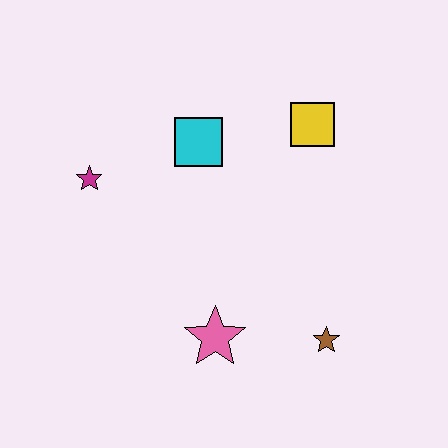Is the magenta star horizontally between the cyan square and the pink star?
No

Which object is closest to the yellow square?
The cyan square is closest to the yellow square.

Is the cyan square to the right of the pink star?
No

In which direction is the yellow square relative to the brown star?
The yellow square is above the brown star.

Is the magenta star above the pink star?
Yes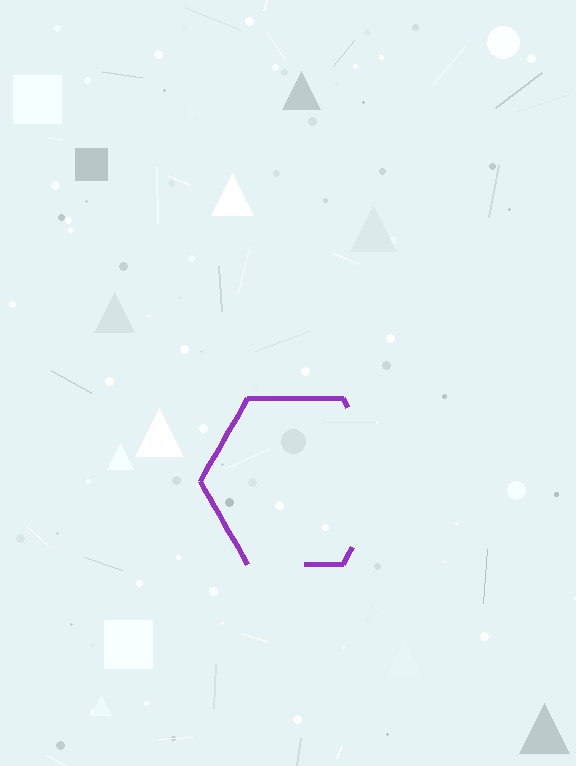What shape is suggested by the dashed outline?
The dashed outline suggests a hexagon.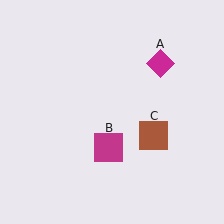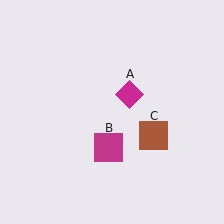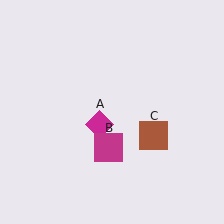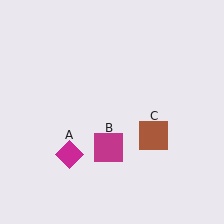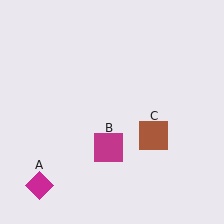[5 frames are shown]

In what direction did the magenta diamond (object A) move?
The magenta diamond (object A) moved down and to the left.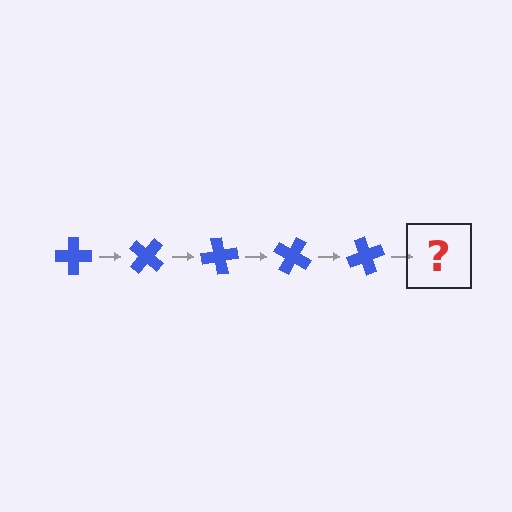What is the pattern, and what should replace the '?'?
The pattern is that the cross rotates 40 degrees each step. The '?' should be a blue cross rotated 200 degrees.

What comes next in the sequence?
The next element should be a blue cross rotated 200 degrees.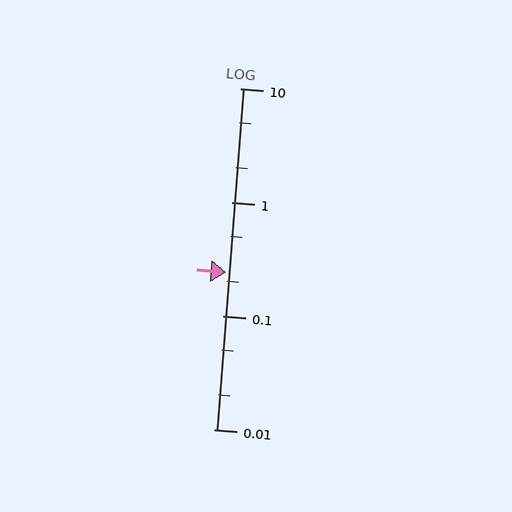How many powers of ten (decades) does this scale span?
The scale spans 3 decades, from 0.01 to 10.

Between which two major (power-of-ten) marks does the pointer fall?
The pointer is between 0.1 and 1.